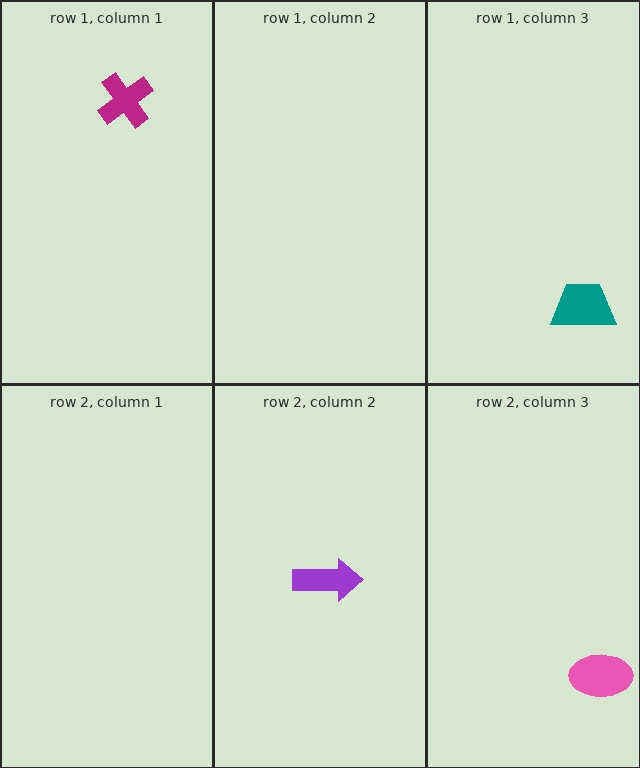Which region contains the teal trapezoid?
The row 1, column 3 region.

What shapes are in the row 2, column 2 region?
The purple arrow.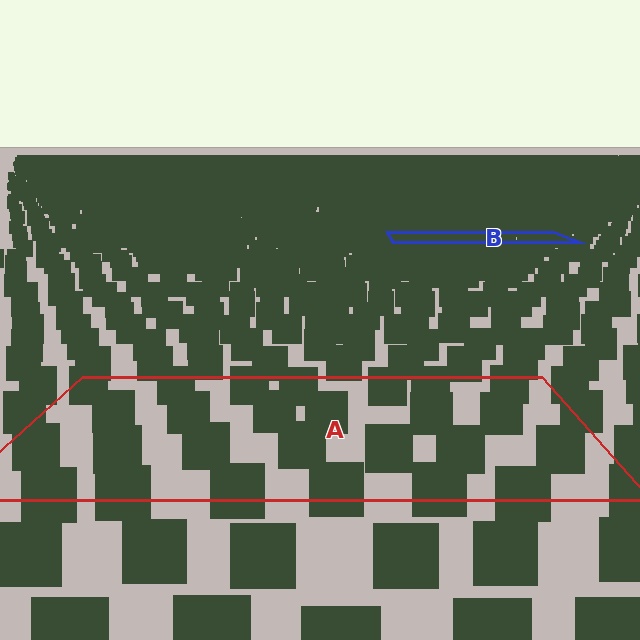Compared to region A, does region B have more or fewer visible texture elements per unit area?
Region B has more texture elements per unit area — they are packed more densely because it is farther away.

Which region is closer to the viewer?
Region A is closer. The texture elements there are larger and more spread out.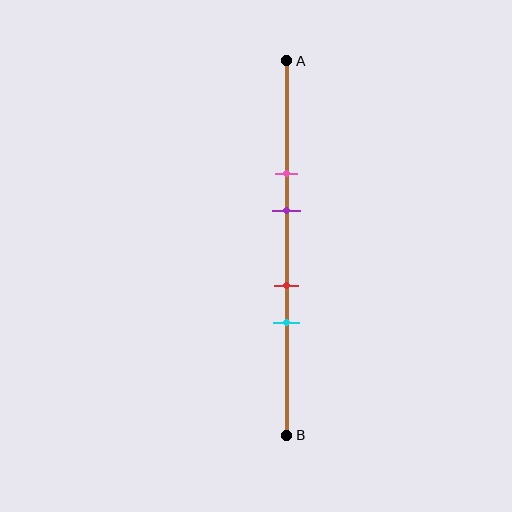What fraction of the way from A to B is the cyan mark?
The cyan mark is approximately 70% (0.7) of the way from A to B.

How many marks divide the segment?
There are 4 marks dividing the segment.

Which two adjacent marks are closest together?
The red and cyan marks are the closest adjacent pair.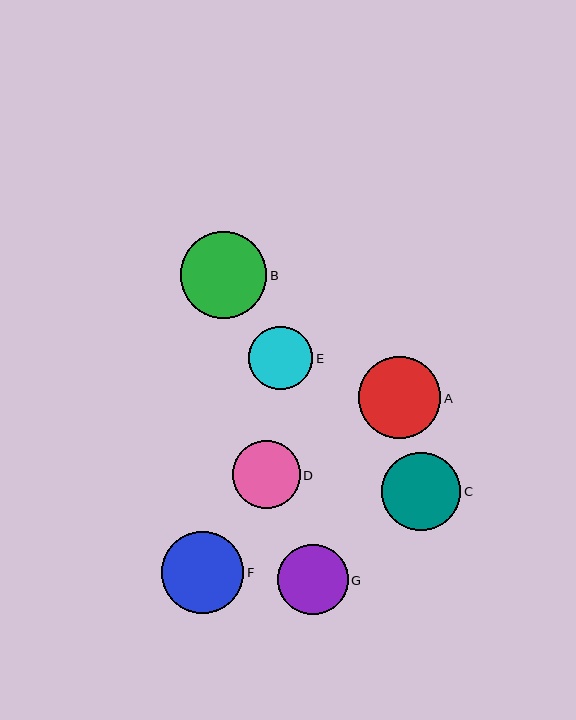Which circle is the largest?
Circle B is the largest with a size of approximately 87 pixels.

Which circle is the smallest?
Circle E is the smallest with a size of approximately 64 pixels.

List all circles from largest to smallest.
From largest to smallest: B, A, F, C, G, D, E.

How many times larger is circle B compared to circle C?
Circle B is approximately 1.1 times the size of circle C.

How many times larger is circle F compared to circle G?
Circle F is approximately 1.2 times the size of circle G.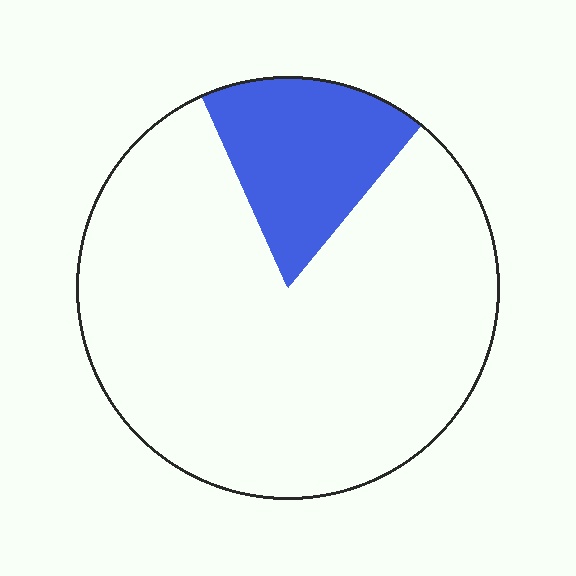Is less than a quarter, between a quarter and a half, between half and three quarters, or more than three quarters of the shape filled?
Less than a quarter.